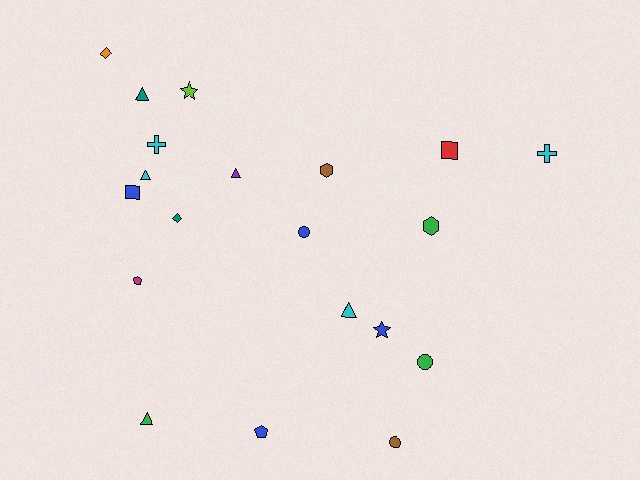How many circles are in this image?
There are 3 circles.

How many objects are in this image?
There are 20 objects.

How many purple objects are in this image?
There is 1 purple object.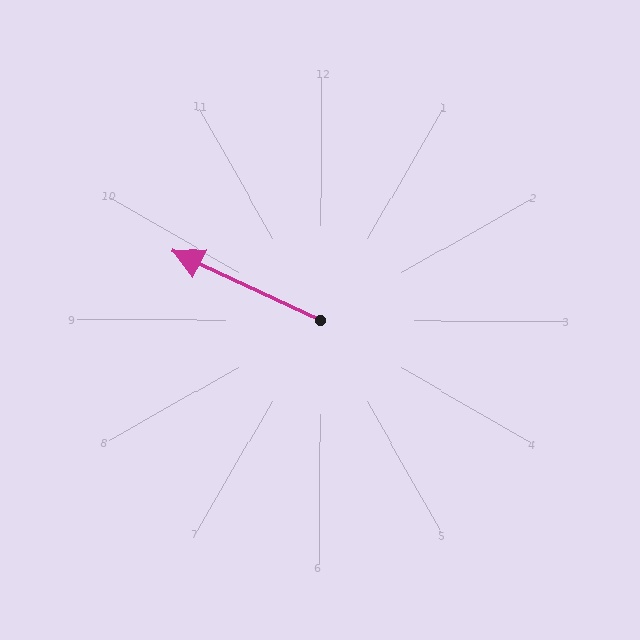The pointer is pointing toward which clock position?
Roughly 10 o'clock.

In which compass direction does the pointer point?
Northwest.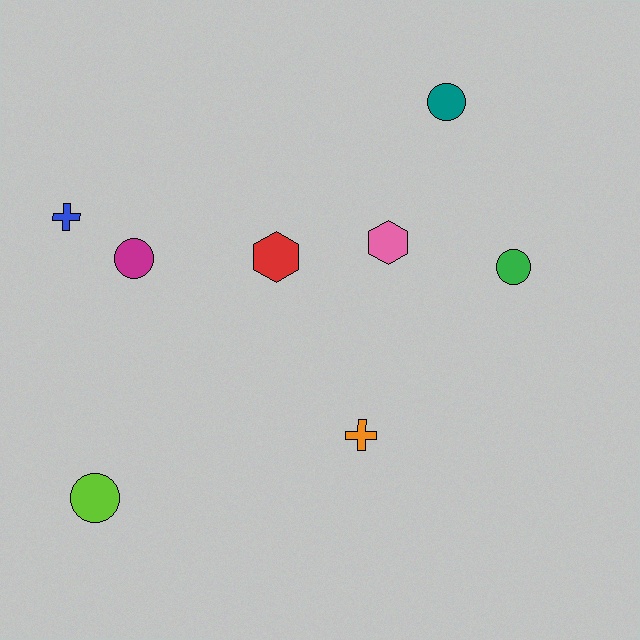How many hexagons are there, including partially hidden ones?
There are 2 hexagons.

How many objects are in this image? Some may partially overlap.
There are 8 objects.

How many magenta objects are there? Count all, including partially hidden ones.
There is 1 magenta object.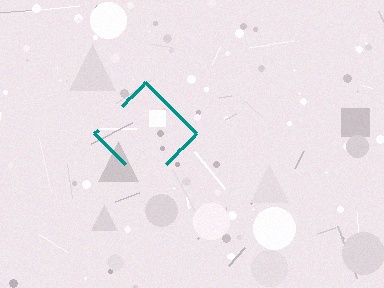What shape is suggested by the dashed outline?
The dashed outline suggests a diamond.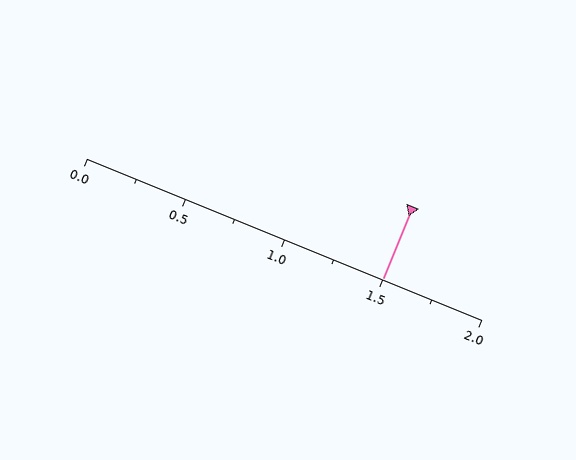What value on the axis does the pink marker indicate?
The marker indicates approximately 1.5.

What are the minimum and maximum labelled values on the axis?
The axis runs from 0.0 to 2.0.